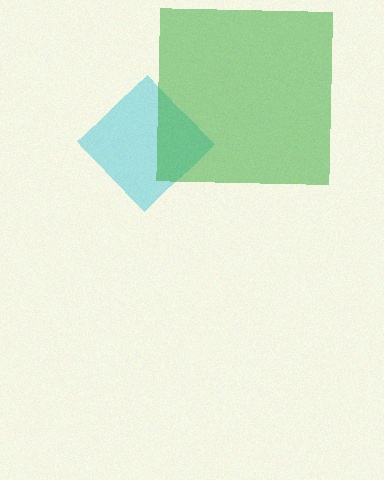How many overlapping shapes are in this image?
There are 2 overlapping shapes in the image.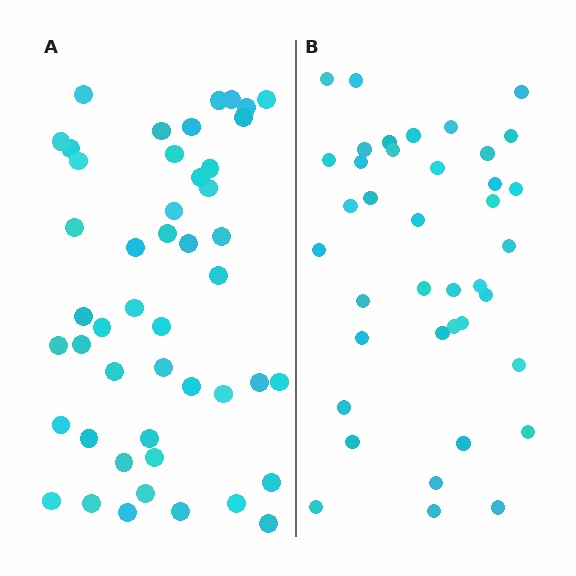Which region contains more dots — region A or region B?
Region A (the left region) has more dots.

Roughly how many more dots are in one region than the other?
Region A has roughly 8 or so more dots than region B.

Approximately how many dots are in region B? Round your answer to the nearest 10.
About 40 dots. (The exact count is 39, which rounds to 40.)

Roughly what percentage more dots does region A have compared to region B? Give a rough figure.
About 20% more.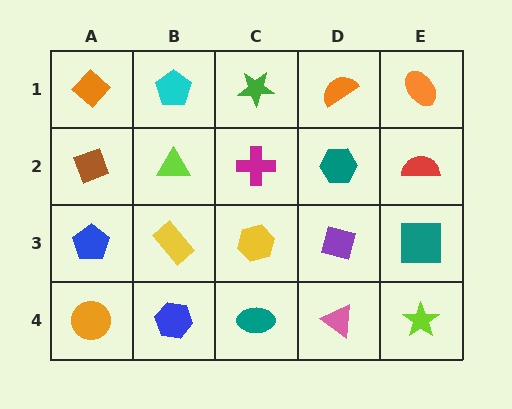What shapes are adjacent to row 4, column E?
A teal square (row 3, column E), a pink triangle (row 4, column D).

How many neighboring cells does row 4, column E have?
2.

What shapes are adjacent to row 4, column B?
A yellow rectangle (row 3, column B), an orange circle (row 4, column A), a teal ellipse (row 4, column C).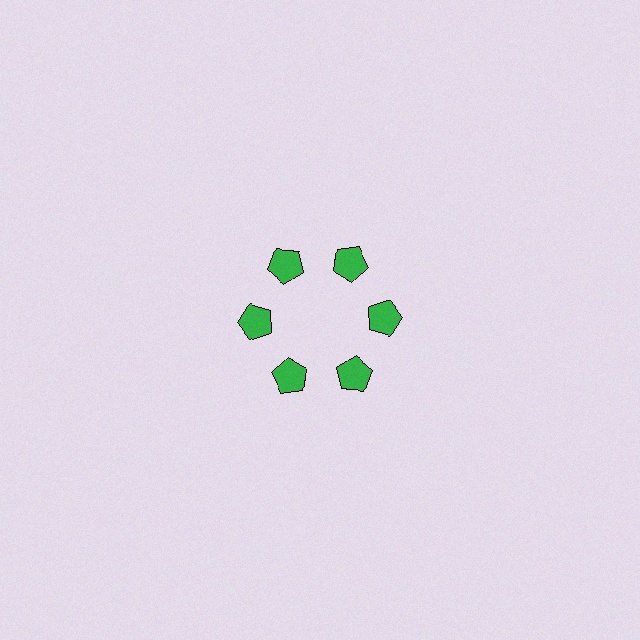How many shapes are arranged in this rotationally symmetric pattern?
There are 6 shapes, arranged in 6 groups of 1.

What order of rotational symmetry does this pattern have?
This pattern has 6-fold rotational symmetry.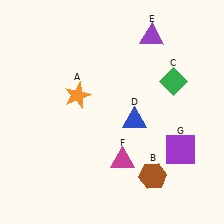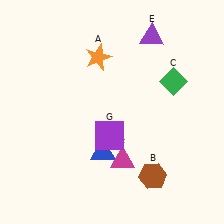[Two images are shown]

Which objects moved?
The objects that moved are: the orange star (A), the blue triangle (D), the purple square (G).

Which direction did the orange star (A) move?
The orange star (A) moved up.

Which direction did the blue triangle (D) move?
The blue triangle (D) moved down.